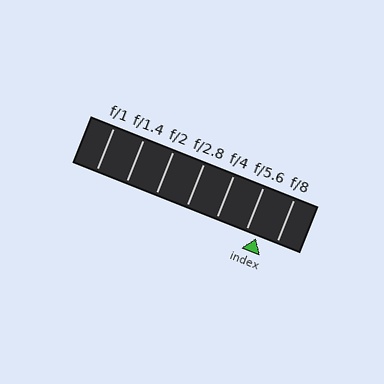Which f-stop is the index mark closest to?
The index mark is closest to f/5.6.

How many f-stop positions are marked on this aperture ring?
There are 7 f-stop positions marked.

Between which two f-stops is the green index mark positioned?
The index mark is between f/5.6 and f/8.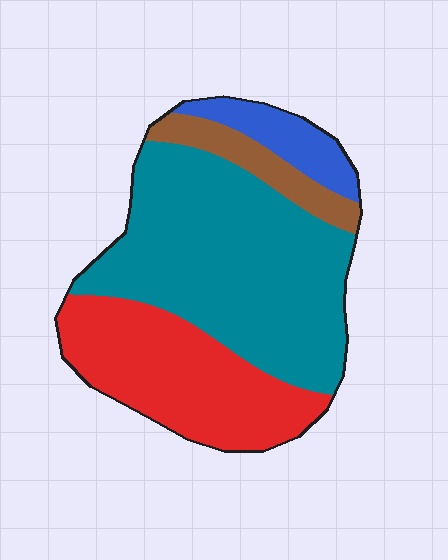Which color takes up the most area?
Teal, at roughly 50%.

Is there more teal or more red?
Teal.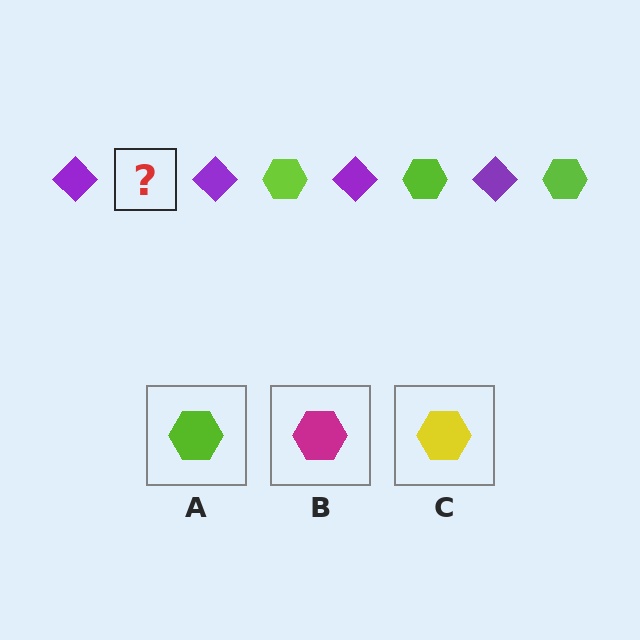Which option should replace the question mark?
Option A.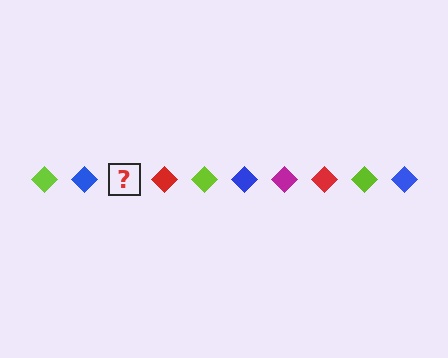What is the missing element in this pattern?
The missing element is a magenta diamond.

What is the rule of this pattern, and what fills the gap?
The rule is that the pattern cycles through lime, blue, magenta, red diamonds. The gap should be filled with a magenta diamond.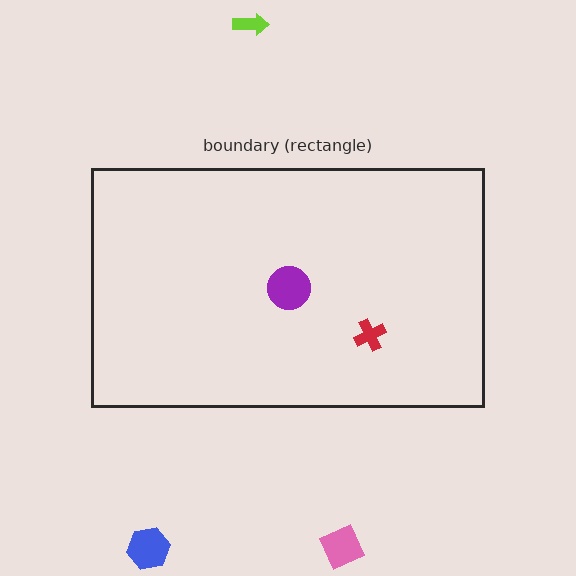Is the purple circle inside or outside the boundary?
Inside.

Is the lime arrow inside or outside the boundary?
Outside.